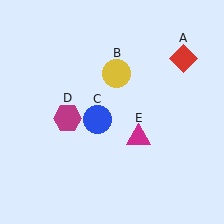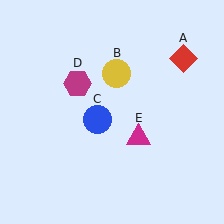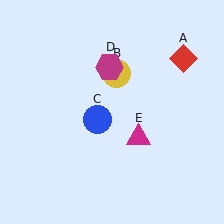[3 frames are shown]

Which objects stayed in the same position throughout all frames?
Red diamond (object A) and yellow circle (object B) and blue circle (object C) and magenta triangle (object E) remained stationary.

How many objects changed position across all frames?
1 object changed position: magenta hexagon (object D).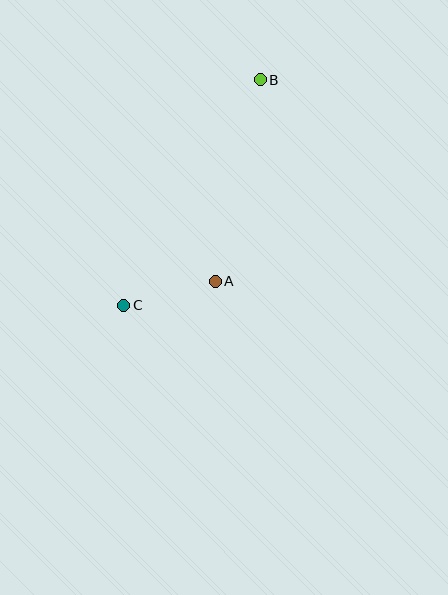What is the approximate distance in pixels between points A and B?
The distance between A and B is approximately 206 pixels.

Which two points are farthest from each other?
Points B and C are farthest from each other.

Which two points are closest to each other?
Points A and C are closest to each other.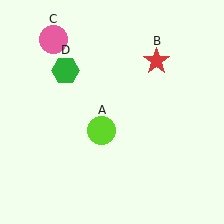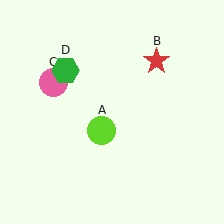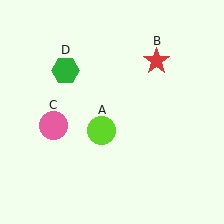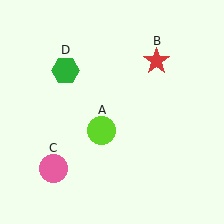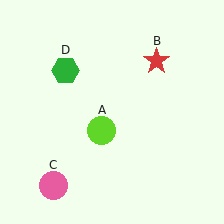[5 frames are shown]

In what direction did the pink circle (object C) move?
The pink circle (object C) moved down.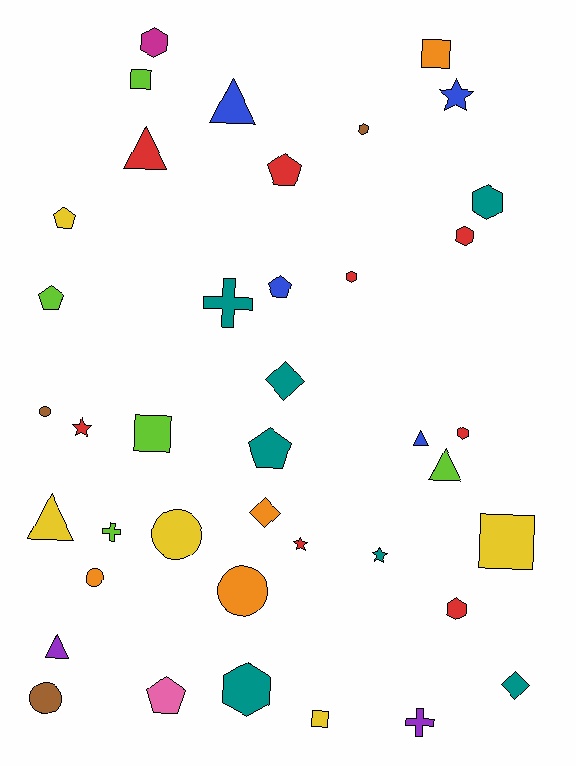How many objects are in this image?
There are 40 objects.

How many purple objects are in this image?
There are 2 purple objects.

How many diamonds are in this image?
There are 3 diamonds.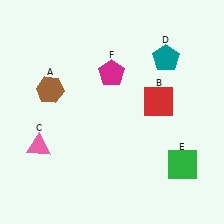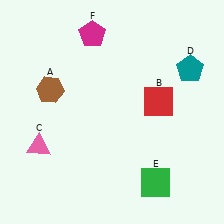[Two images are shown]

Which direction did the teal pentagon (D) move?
The teal pentagon (D) moved right.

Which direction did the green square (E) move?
The green square (E) moved left.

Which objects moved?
The objects that moved are: the teal pentagon (D), the green square (E), the magenta pentagon (F).